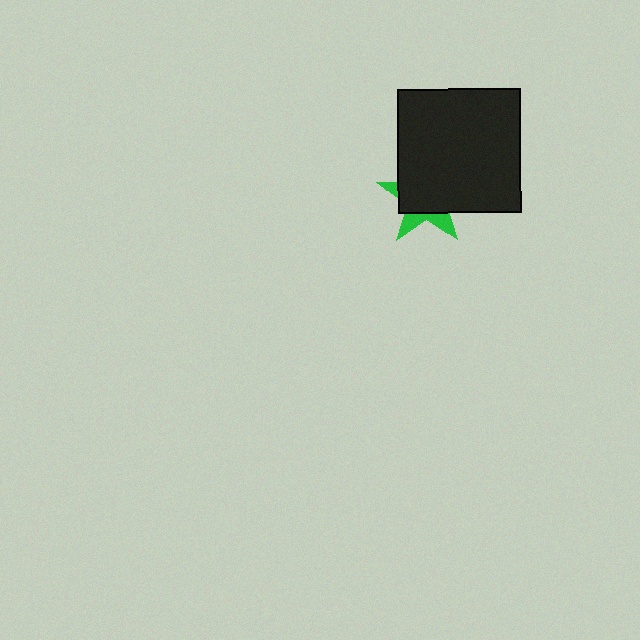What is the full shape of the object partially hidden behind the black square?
The partially hidden object is a green star.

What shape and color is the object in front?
The object in front is a black square.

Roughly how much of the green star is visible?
A small part of it is visible (roughly 31%).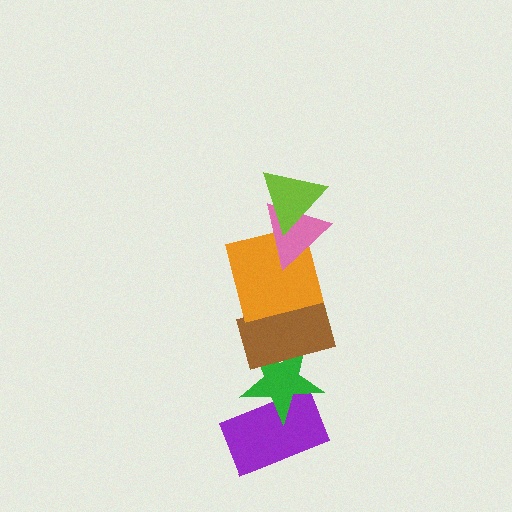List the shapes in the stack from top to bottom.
From top to bottom: the lime triangle, the pink triangle, the orange square, the brown rectangle, the green star, the purple rectangle.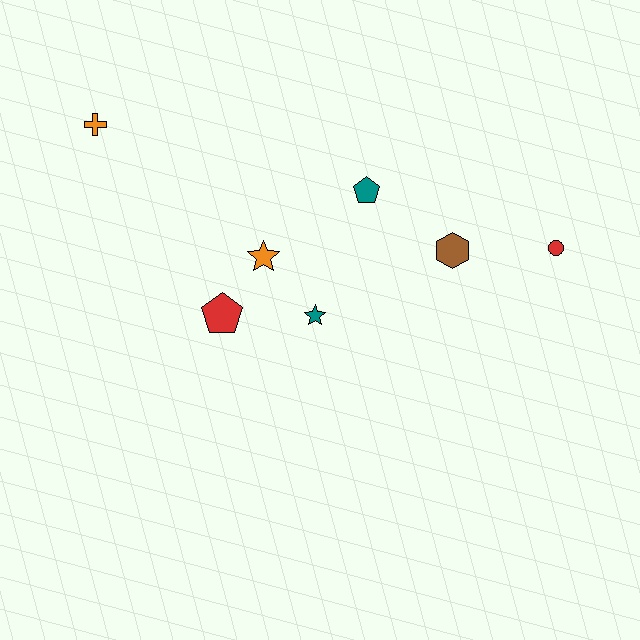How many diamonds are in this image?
There are no diamonds.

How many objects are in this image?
There are 7 objects.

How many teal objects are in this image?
There are 2 teal objects.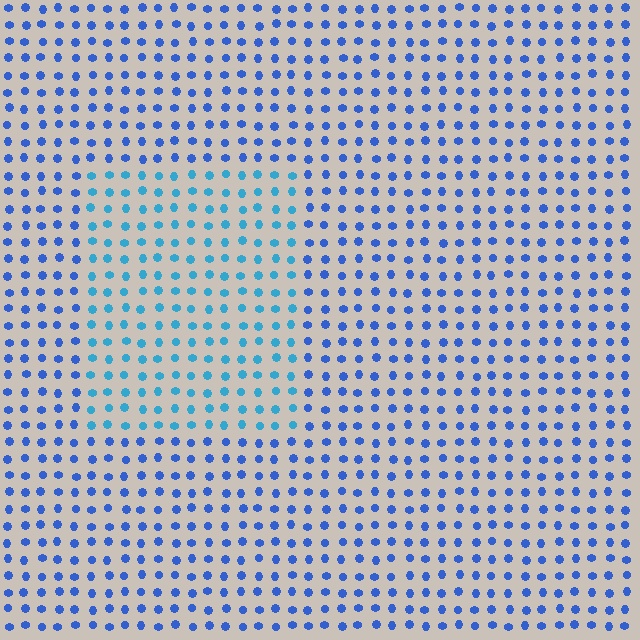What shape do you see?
I see a rectangle.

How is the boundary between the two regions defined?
The boundary is defined purely by a slight shift in hue (about 28 degrees). Spacing, size, and orientation are identical on both sides.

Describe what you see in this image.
The image is filled with small blue elements in a uniform arrangement. A rectangle-shaped region is visible where the elements are tinted to a slightly different hue, forming a subtle color boundary.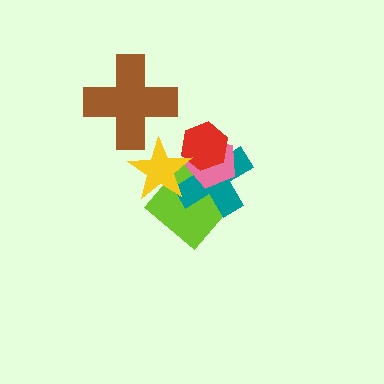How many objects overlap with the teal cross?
4 objects overlap with the teal cross.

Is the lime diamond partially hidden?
Yes, it is partially covered by another shape.